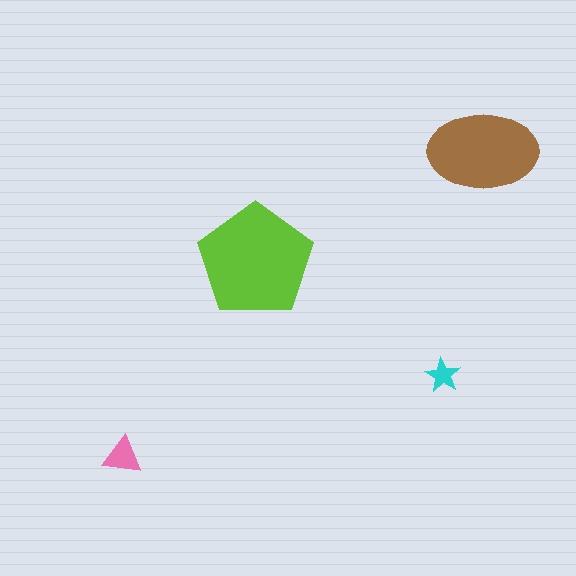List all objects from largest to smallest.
The lime pentagon, the brown ellipse, the pink triangle, the cyan star.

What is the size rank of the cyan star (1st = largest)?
4th.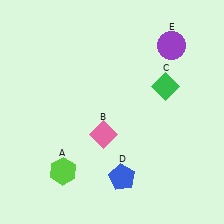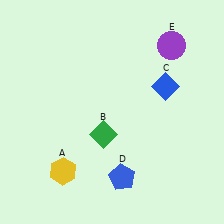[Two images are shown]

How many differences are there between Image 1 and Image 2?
There are 3 differences between the two images.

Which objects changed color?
A changed from lime to yellow. B changed from pink to green. C changed from green to blue.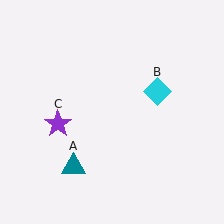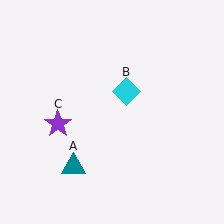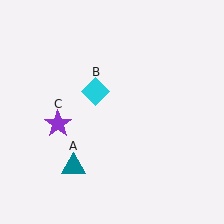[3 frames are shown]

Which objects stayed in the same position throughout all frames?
Teal triangle (object A) and purple star (object C) remained stationary.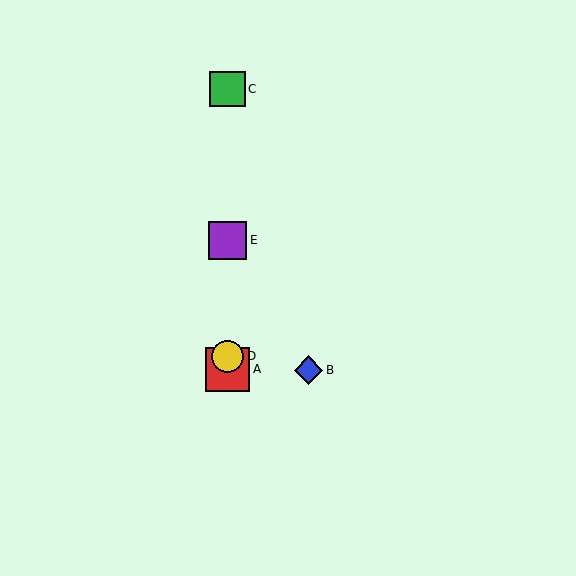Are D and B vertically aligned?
No, D is at x≈228 and B is at x≈309.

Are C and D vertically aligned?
Yes, both are at x≈228.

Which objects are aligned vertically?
Objects A, C, D, E are aligned vertically.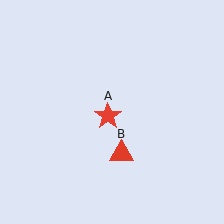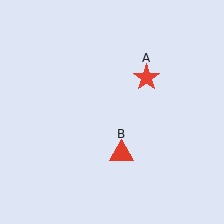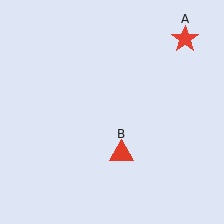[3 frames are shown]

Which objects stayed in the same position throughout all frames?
Red triangle (object B) remained stationary.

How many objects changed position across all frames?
1 object changed position: red star (object A).